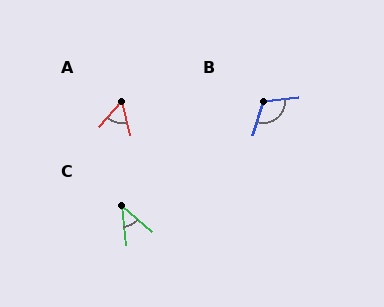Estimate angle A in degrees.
Approximately 56 degrees.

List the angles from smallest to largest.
C (43°), A (56°), B (114°).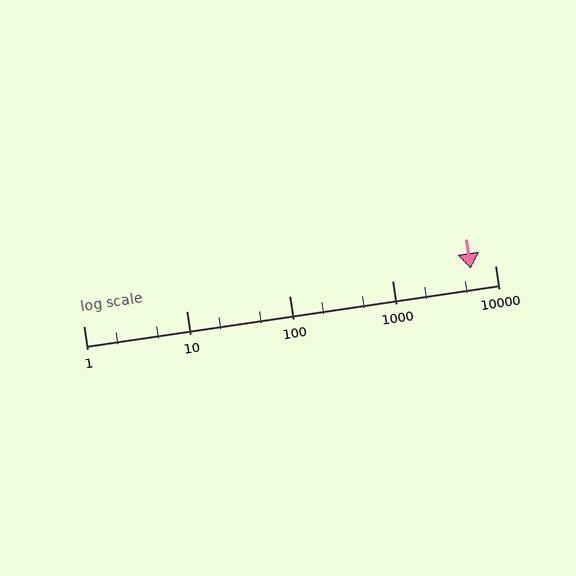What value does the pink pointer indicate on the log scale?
The pointer indicates approximately 5800.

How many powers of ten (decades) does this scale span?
The scale spans 4 decades, from 1 to 10000.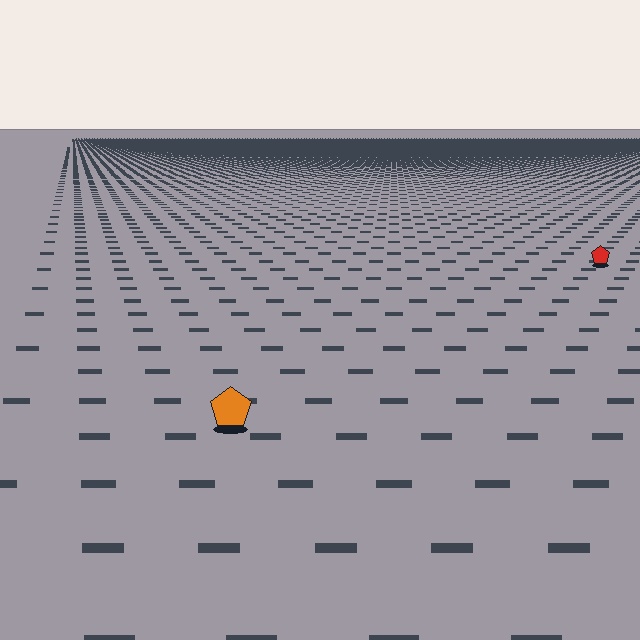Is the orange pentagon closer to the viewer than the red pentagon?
Yes. The orange pentagon is closer — you can tell from the texture gradient: the ground texture is coarser near it.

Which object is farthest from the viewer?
The red pentagon is farthest from the viewer. It appears smaller and the ground texture around it is denser.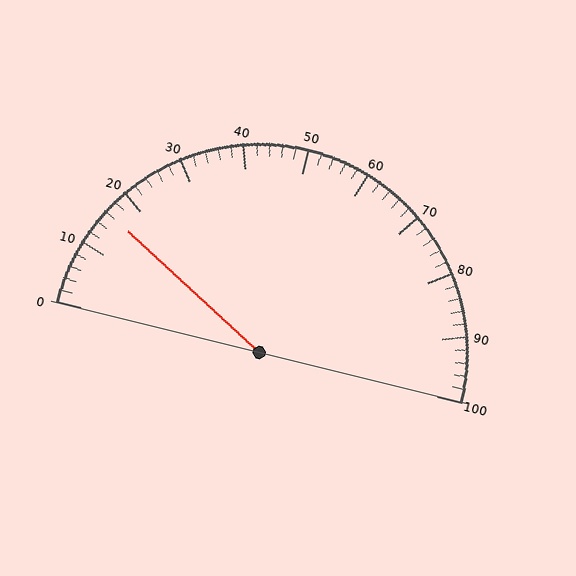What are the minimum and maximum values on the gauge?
The gauge ranges from 0 to 100.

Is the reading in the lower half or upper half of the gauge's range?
The reading is in the lower half of the range (0 to 100).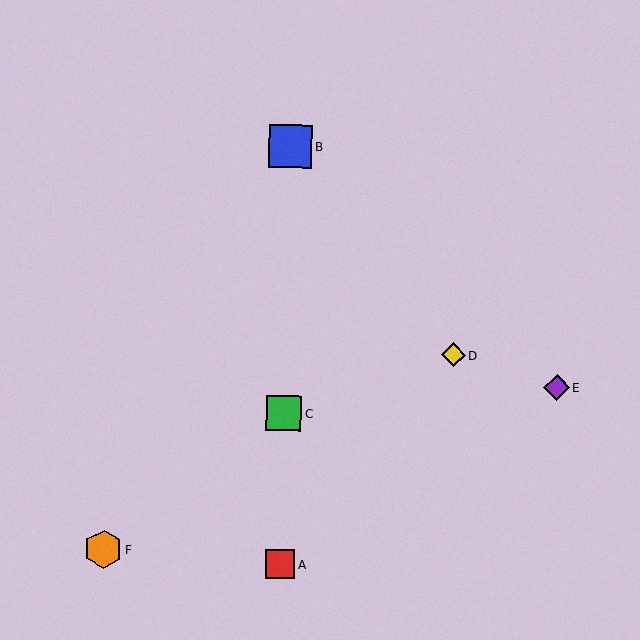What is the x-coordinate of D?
Object D is at x≈454.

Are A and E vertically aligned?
No, A is at x≈280 and E is at x≈557.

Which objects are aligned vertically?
Objects A, B, C are aligned vertically.